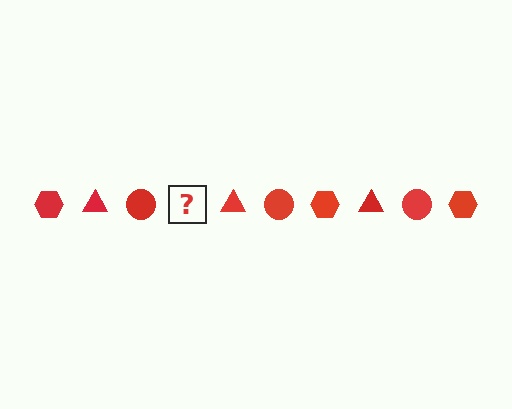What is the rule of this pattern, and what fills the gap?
The rule is that the pattern cycles through hexagon, triangle, circle shapes in red. The gap should be filled with a red hexagon.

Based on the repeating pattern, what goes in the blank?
The blank should be a red hexagon.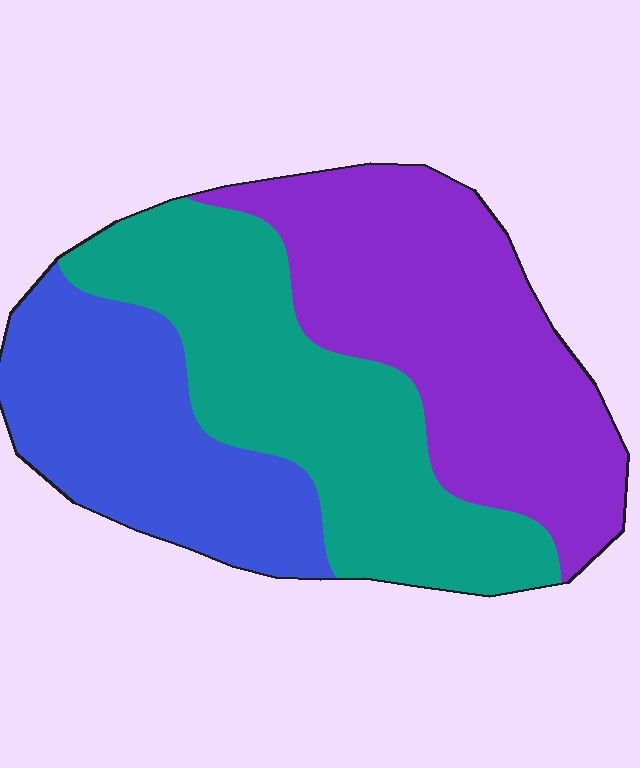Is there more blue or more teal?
Teal.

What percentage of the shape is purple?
Purple covers 38% of the shape.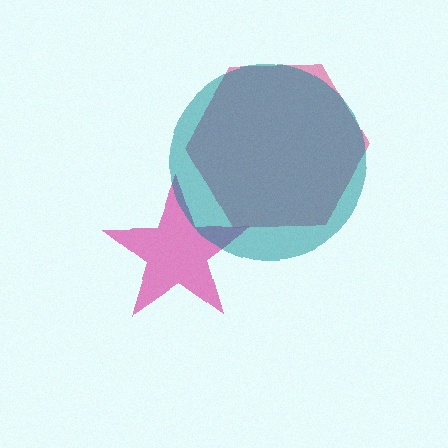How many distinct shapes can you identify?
There are 3 distinct shapes: a pink hexagon, a magenta star, a teal circle.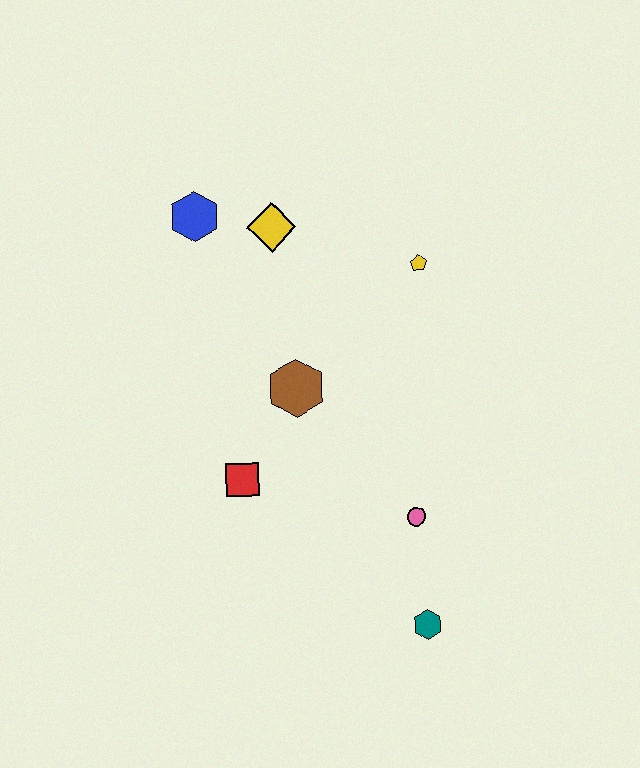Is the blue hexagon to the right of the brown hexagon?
No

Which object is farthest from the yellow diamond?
The teal hexagon is farthest from the yellow diamond.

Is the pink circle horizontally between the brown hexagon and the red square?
No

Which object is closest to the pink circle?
The teal hexagon is closest to the pink circle.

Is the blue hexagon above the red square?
Yes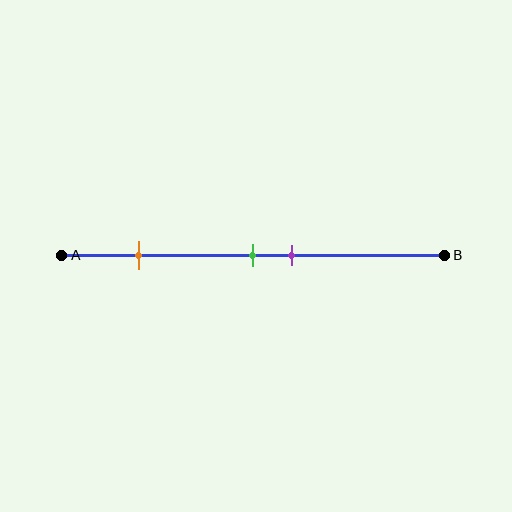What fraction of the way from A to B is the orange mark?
The orange mark is approximately 20% (0.2) of the way from A to B.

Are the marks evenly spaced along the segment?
No, the marks are not evenly spaced.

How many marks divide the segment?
There are 3 marks dividing the segment.